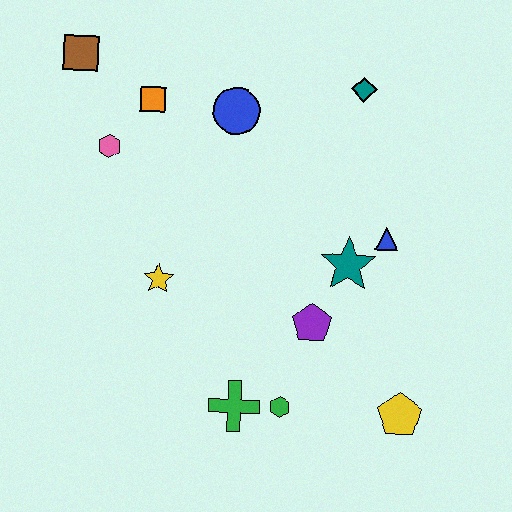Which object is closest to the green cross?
The green hexagon is closest to the green cross.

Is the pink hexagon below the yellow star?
No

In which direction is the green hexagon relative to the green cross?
The green hexagon is to the right of the green cross.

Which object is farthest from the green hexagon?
The brown square is farthest from the green hexagon.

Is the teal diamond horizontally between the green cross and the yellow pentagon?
Yes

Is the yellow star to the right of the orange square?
Yes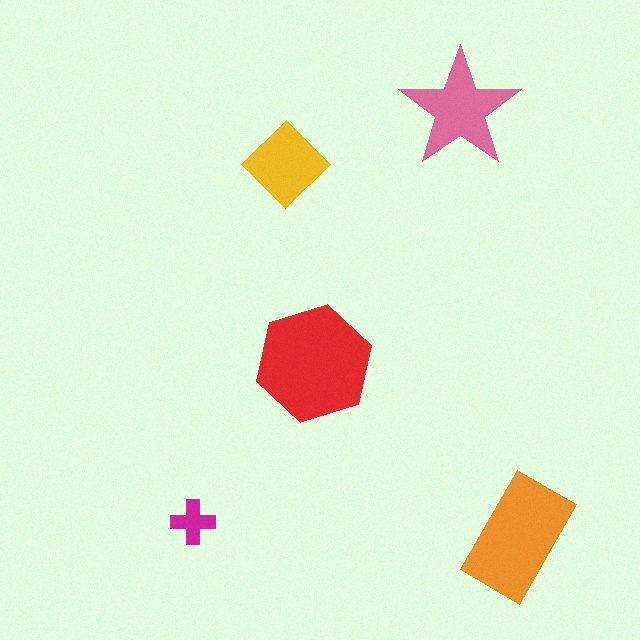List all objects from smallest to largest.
The magenta cross, the yellow diamond, the pink star, the orange rectangle, the red hexagon.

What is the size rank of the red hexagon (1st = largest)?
1st.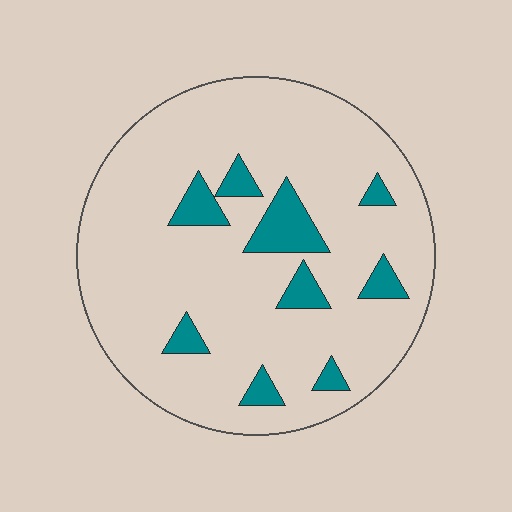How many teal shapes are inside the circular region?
9.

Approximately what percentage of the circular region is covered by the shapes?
Approximately 10%.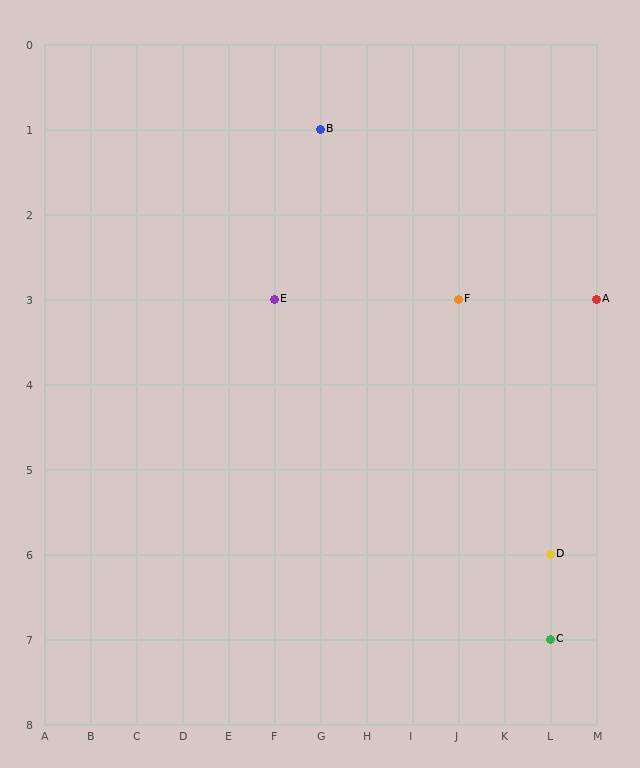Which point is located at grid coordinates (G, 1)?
Point B is at (G, 1).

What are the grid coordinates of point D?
Point D is at grid coordinates (L, 6).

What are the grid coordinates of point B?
Point B is at grid coordinates (G, 1).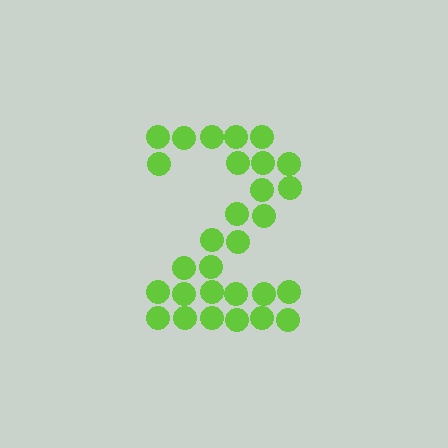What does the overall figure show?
The overall figure shows the digit 2.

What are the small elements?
The small elements are circles.